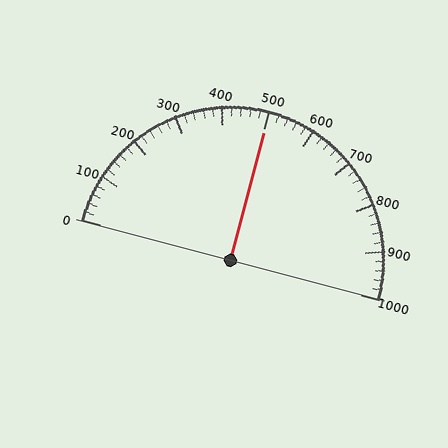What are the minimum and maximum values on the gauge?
The gauge ranges from 0 to 1000.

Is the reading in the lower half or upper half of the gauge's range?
The reading is in the upper half of the range (0 to 1000).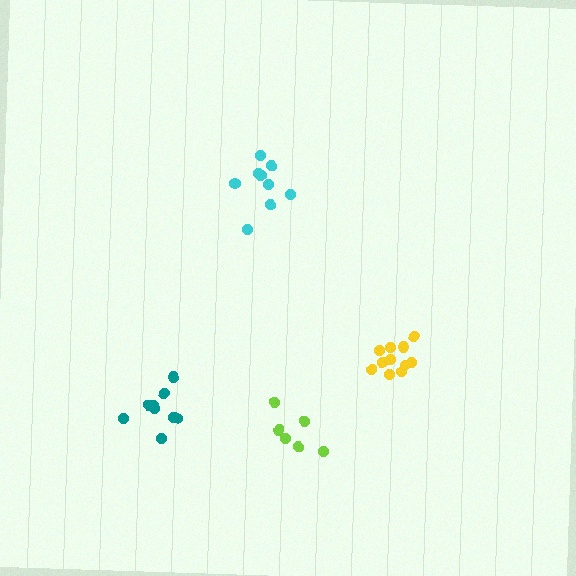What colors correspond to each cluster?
The clusters are colored: yellow, cyan, teal, lime.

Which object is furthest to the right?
The yellow cluster is rightmost.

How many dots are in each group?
Group 1: 11 dots, Group 2: 9 dots, Group 3: 9 dots, Group 4: 6 dots (35 total).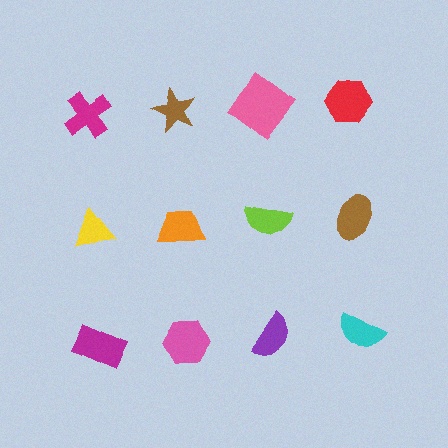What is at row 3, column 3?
A purple semicircle.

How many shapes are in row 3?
4 shapes.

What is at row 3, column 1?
A magenta rectangle.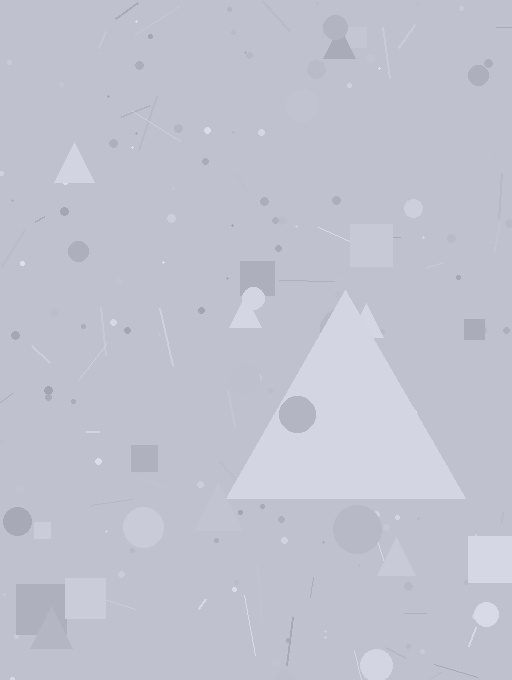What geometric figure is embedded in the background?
A triangle is embedded in the background.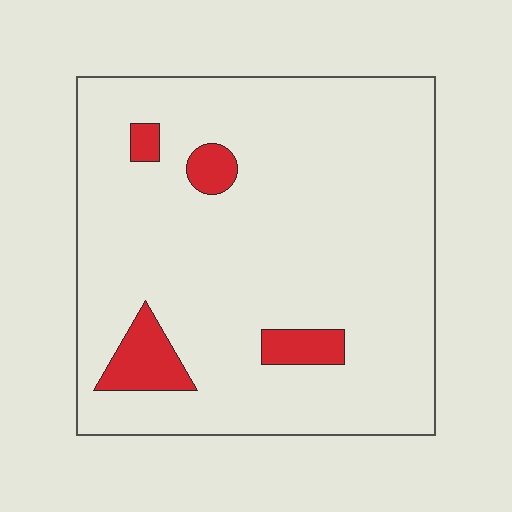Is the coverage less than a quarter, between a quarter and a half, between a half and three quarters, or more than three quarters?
Less than a quarter.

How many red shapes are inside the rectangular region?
4.